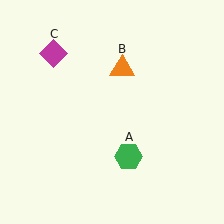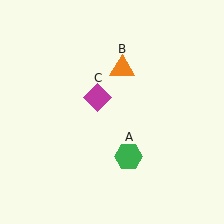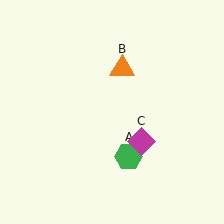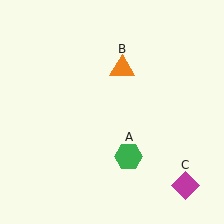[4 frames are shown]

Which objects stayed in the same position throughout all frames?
Green hexagon (object A) and orange triangle (object B) remained stationary.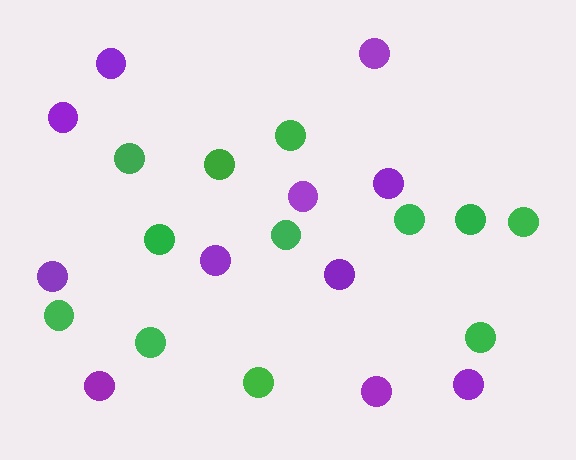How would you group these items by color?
There are 2 groups: one group of green circles (12) and one group of purple circles (11).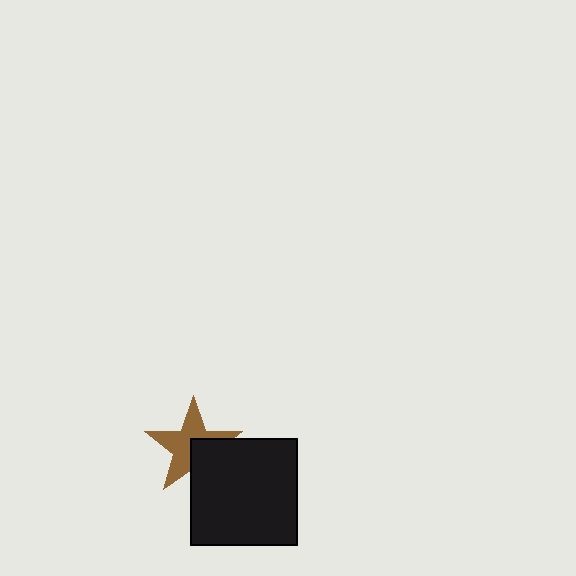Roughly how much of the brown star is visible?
About half of it is visible (roughly 62%).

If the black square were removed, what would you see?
You would see the complete brown star.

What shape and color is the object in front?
The object in front is a black square.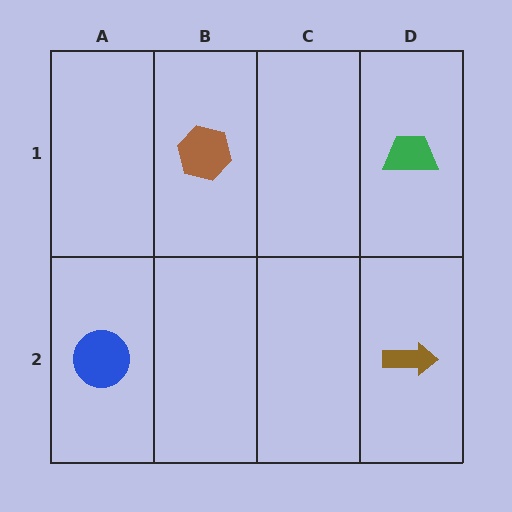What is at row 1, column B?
A brown hexagon.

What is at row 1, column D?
A green trapezoid.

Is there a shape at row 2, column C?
No, that cell is empty.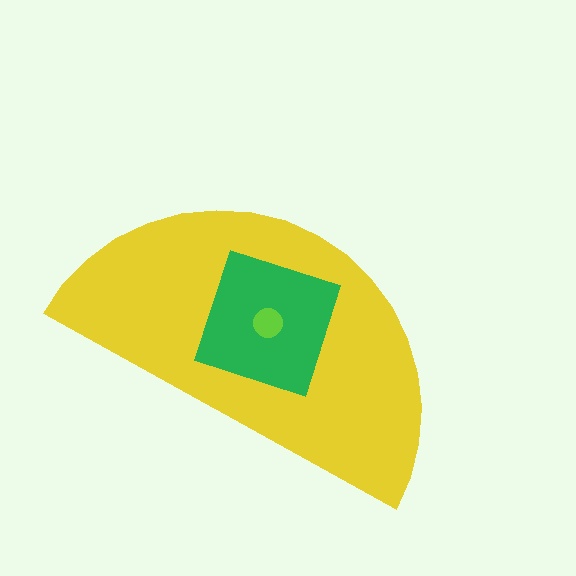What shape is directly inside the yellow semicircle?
The green square.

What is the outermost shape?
The yellow semicircle.